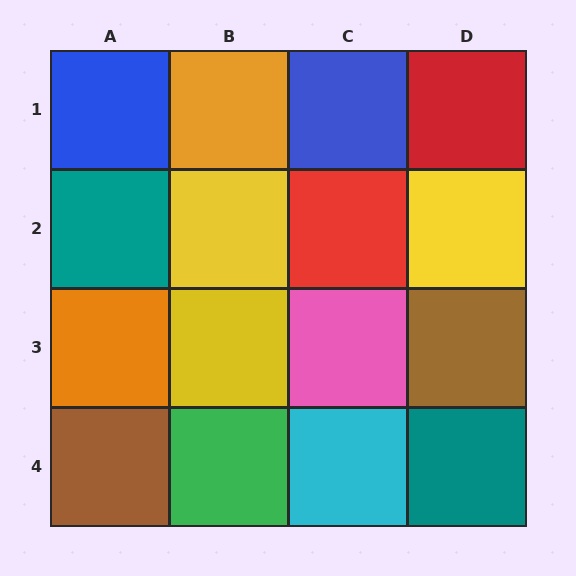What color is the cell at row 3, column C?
Pink.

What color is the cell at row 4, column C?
Cyan.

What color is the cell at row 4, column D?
Teal.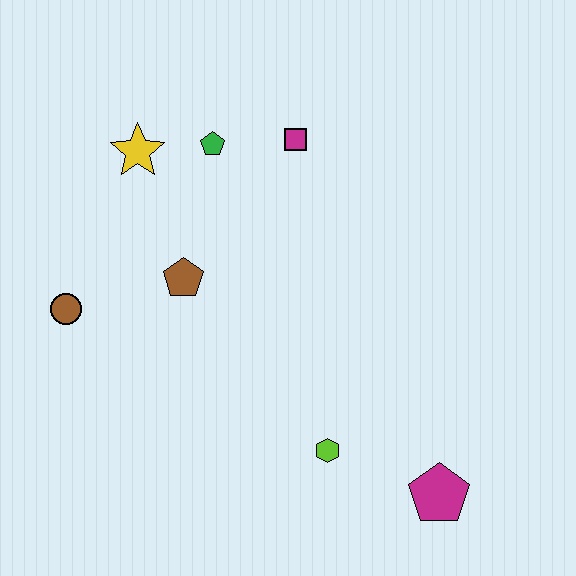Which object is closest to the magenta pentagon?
The lime hexagon is closest to the magenta pentagon.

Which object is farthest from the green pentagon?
The magenta pentagon is farthest from the green pentagon.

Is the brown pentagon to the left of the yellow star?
No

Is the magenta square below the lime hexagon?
No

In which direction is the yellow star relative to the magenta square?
The yellow star is to the left of the magenta square.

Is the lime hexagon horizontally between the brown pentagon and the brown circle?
No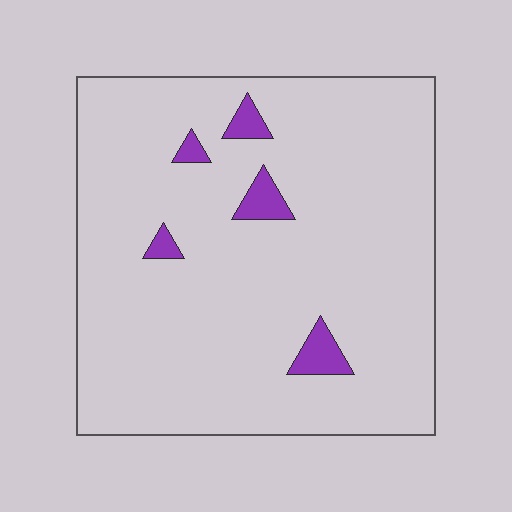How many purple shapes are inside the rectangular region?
5.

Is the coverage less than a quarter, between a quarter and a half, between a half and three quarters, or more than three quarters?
Less than a quarter.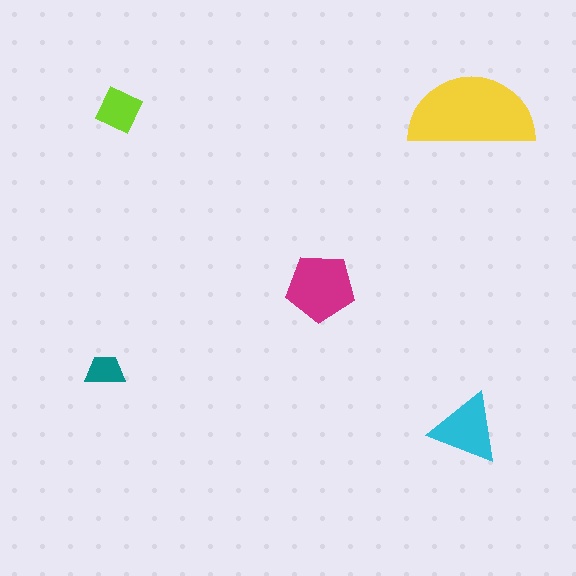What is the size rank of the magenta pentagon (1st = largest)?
2nd.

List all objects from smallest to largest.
The teal trapezoid, the lime diamond, the cyan triangle, the magenta pentagon, the yellow semicircle.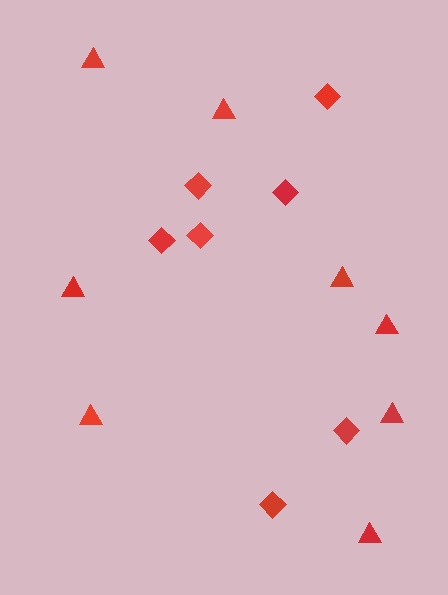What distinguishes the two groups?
There are 2 groups: one group of triangles (8) and one group of diamonds (7).